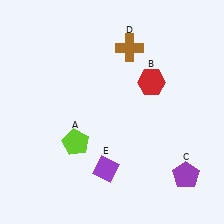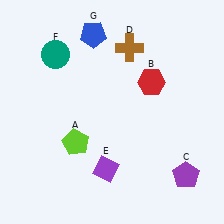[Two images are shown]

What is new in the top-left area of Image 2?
A blue pentagon (G) was added in the top-left area of Image 2.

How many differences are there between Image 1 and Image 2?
There are 2 differences between the two images.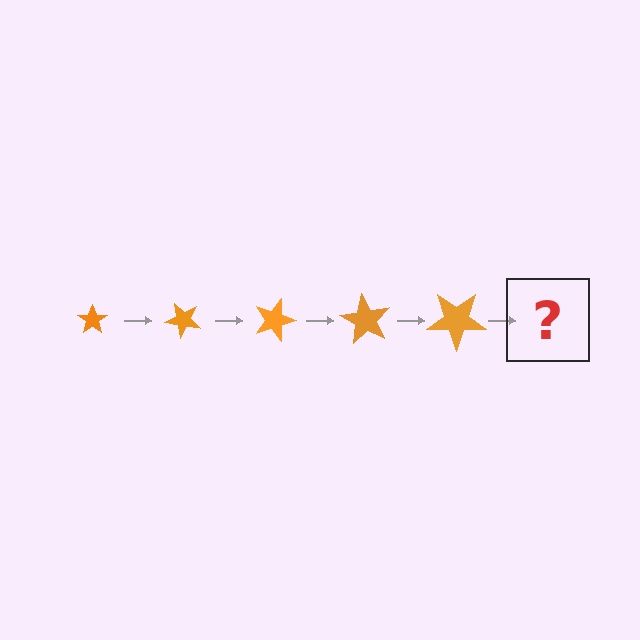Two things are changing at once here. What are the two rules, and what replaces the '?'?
The two rules are that the star grows larger each step and it rotates 45 degrees each step. The '?' should be a star, larger than the previous one and rotated 225 degrees from the start.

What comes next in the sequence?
The next element should be a star, larger than the previous one and rotated 225 degrees from the start.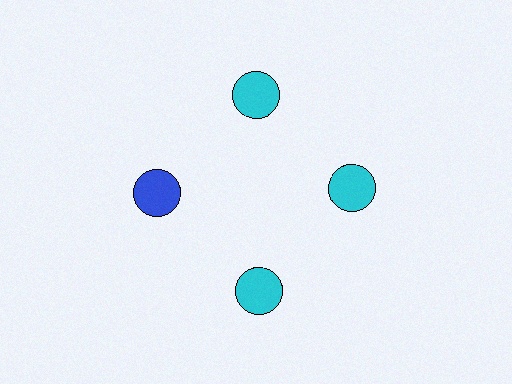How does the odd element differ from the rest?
It has a different color: blue instead of cyan.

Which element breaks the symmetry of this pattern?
The blue circle at roughly the 9 o'clock position breaks the symmetry. All other shapes are cyan circles.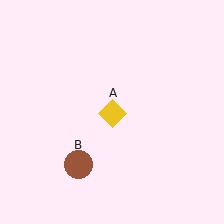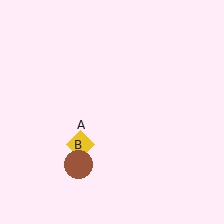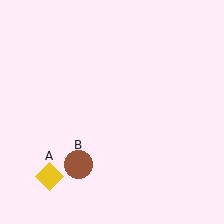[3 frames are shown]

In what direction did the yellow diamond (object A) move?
The yellow diamond (object A) moved down and to the left.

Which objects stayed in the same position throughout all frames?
Brown circle (object B) remained stationary.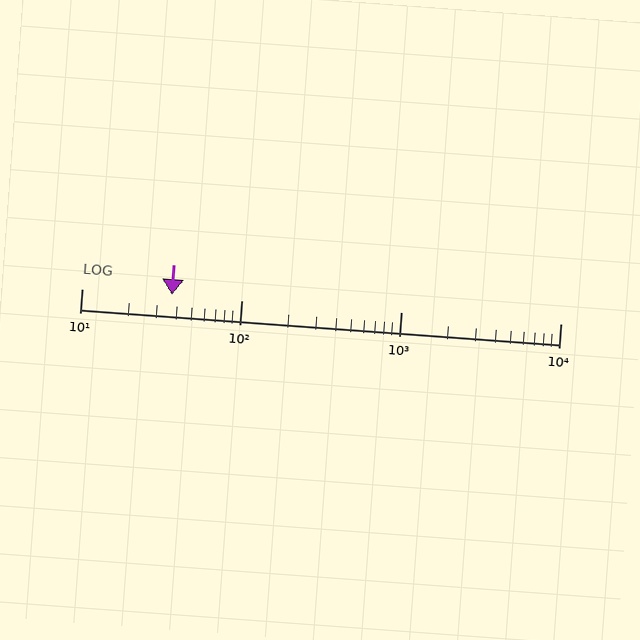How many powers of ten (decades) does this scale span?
The scale spans 3 decades, from 10 to 10000.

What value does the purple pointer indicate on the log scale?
The pointer indicates approximately 37.